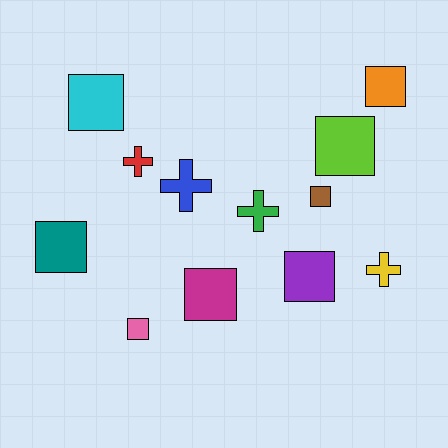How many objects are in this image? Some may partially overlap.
There are 12 objects.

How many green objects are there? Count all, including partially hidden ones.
There is 1 green object.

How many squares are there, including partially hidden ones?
There are 8 squares.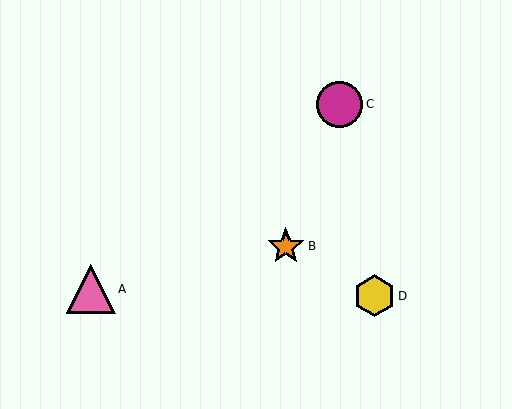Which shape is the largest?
The pink triangle (labeled A) is the largest.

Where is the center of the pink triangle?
The center of the pink triangle is at (91, 289).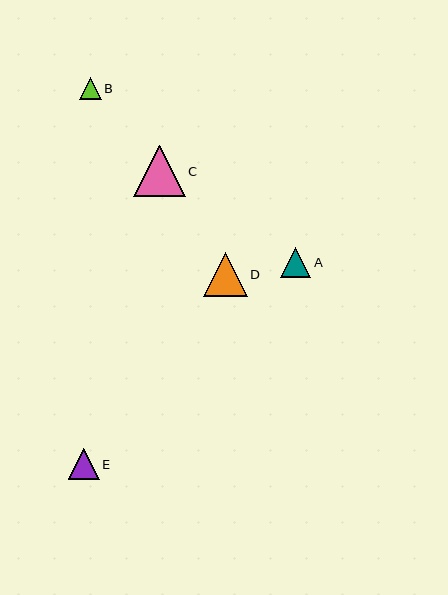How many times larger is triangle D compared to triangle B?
Triangle D is approximately 2.0 times the size of triangle B.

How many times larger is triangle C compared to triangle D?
Triangle C is approximately 1.2 times the size of triangle D.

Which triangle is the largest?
Triangle C is the largest with a size of approximately 51 pixels.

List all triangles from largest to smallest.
From largest to smallest: C, D, E, A, B.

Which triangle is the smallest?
Triangle B is the smallest with a size of approximately 22 pixels.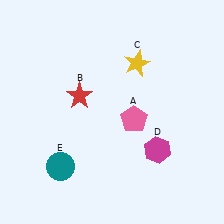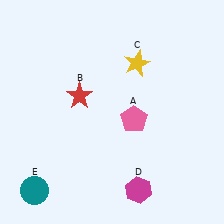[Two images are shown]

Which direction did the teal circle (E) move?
The teal circle (E) moved left.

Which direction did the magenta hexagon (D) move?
The magenta hexagon (D) moved down.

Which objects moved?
The objects that moved are: the magenta hexagon (D), the teal circle (E).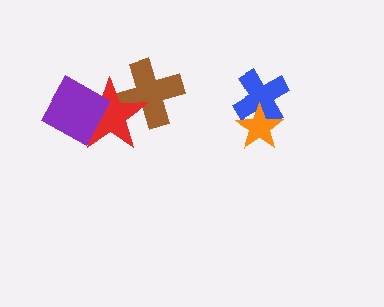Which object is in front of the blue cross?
The orange star is in front of the blue cross.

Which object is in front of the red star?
The purple diamond is in front of the red star.